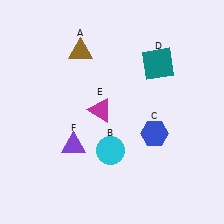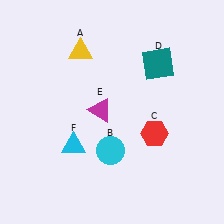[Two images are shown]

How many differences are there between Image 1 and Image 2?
There are 3 differences between the two images.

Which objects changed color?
A changed from brown to yellow. C changed from blue to red. F changed from purple to cyan.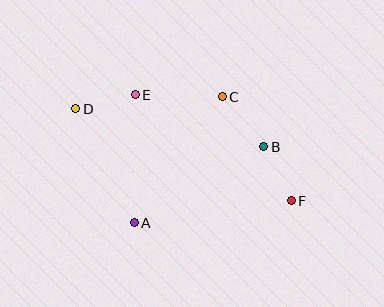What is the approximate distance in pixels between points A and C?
The distance between A and C is approximately 154 pixels.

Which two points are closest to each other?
Points B and F are closest to each other.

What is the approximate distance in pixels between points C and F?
The distance between C and F is approximately 125 pixels.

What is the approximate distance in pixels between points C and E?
The distance between C and E is approximately 87 pixels.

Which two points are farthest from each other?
Points D and F are farthest from each other.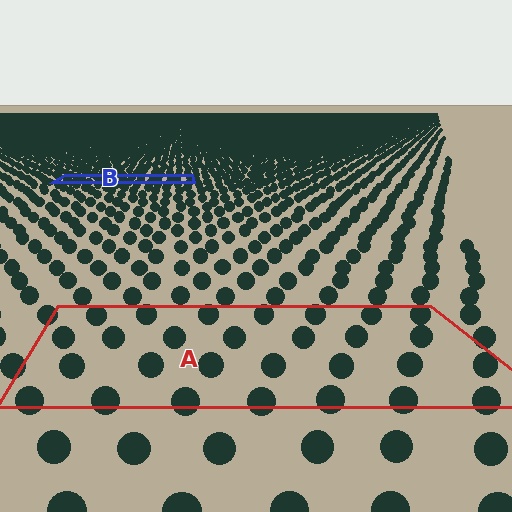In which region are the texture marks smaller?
The texture marks are smaller in region B, because it is farther away.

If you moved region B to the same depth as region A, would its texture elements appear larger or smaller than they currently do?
They would appear larger. At a closer depth, the same texture elements are projected at a bigger on-screen size.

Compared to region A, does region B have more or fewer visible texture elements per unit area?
Region B has more texture elements per unit area — they are packed more densely because it is farther away.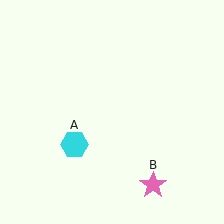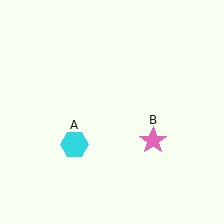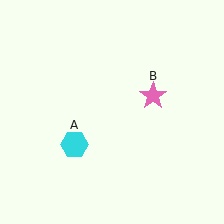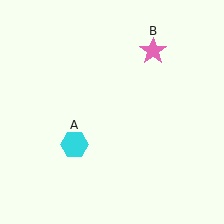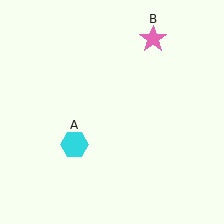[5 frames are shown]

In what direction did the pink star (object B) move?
The pink star (object B) moved up.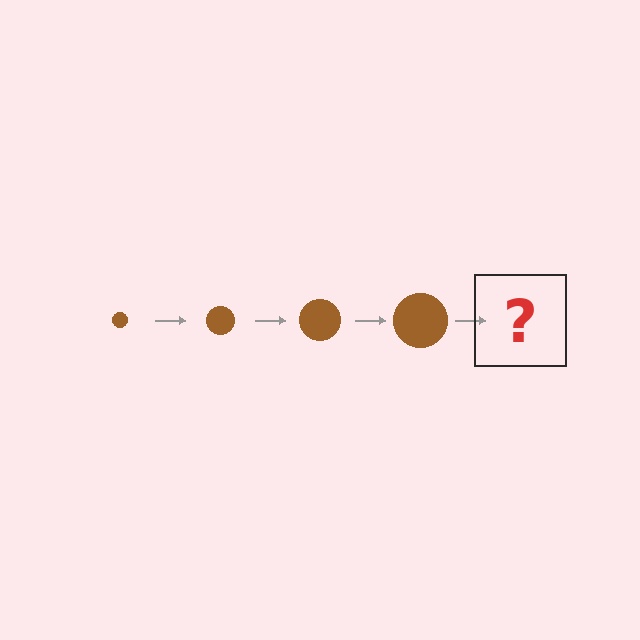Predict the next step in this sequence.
The next step is a brown circle, larger than the previous one.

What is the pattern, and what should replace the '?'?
The pattern is that the circle gets progressively larger each step. The '?' should be a brown circle, larger than the previous one.